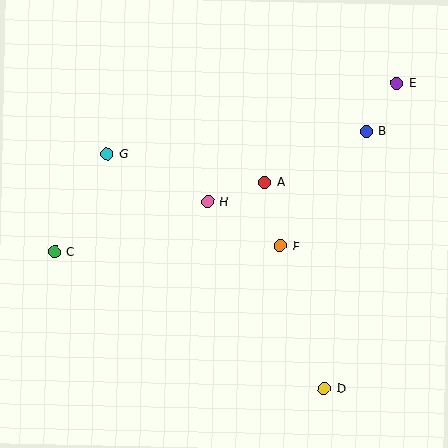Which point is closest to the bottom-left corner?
Point C is closest to the bottom-left corner.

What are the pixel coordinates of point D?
Point D is at (324, 388).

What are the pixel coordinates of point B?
Point B is at (366, 131).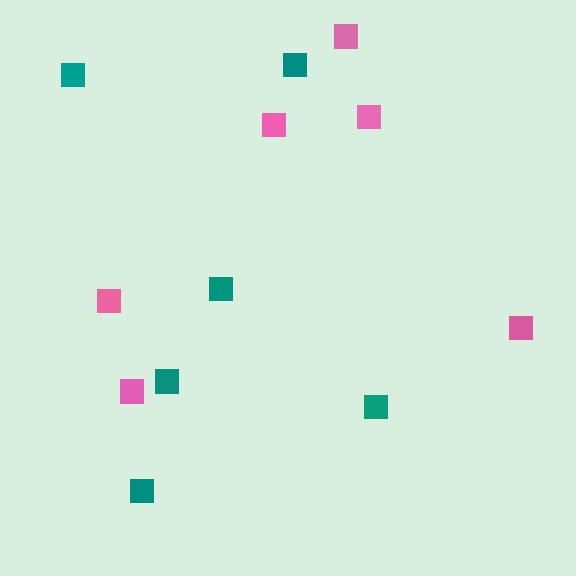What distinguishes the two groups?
There are 2 groups: one group of pink squares (6) and one group of teal squares (6).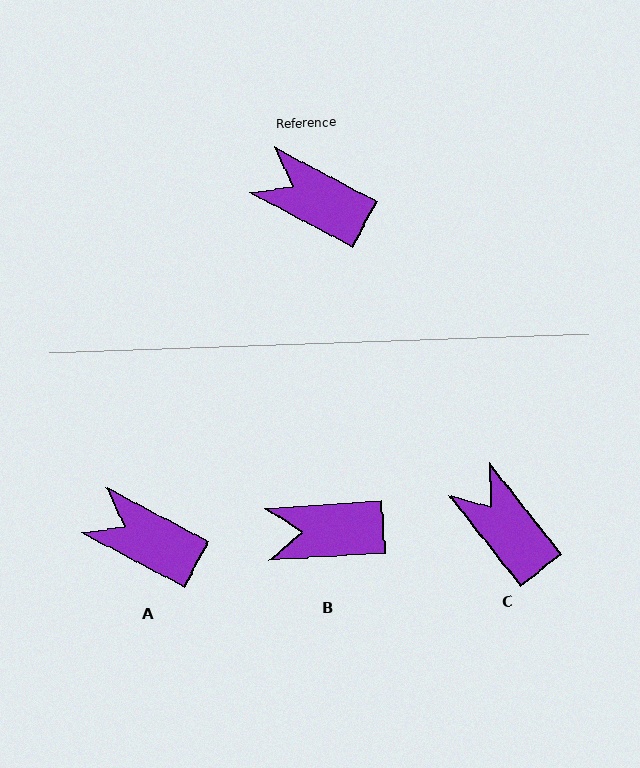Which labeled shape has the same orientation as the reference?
A.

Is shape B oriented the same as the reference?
No, it is off by about 32 degrees.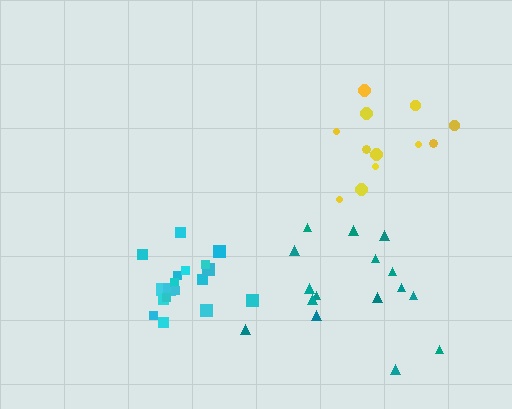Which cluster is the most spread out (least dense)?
Teal.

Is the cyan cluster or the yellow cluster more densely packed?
Cyan.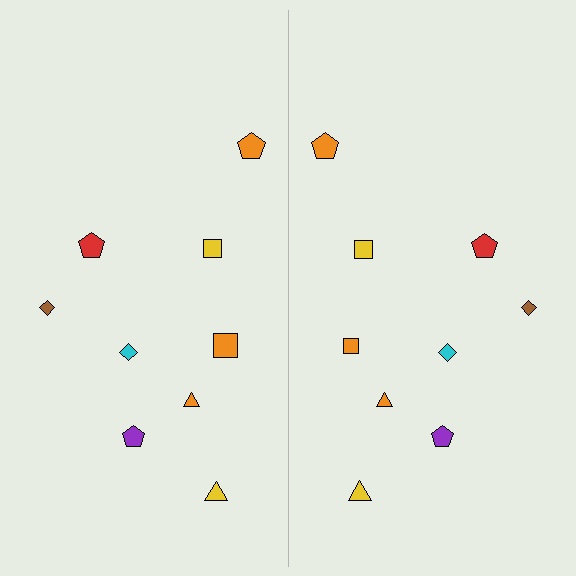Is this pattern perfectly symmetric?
No, the pattern is not perfectly symmetric. The orange square on the right side has a different size than its mirror counterpart.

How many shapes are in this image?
There are 18 shapes in this image.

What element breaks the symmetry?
The orange square on the right side has a different size than its mirror counterpart.